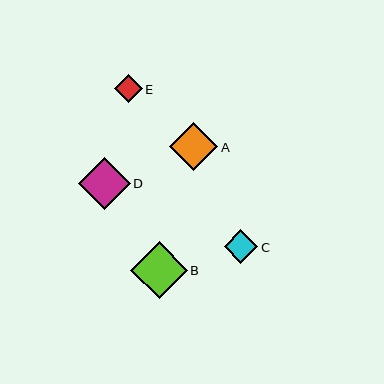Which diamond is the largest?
Diamond B is the largest with a size of approximately 56 pixels.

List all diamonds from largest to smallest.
From largest to smallest: B, D, A, C, E.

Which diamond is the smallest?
Diamond E is the smallest with a size of approximately 28 pixels.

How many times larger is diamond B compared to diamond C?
Diamond B is approximately 1.7 times the size of diamond C.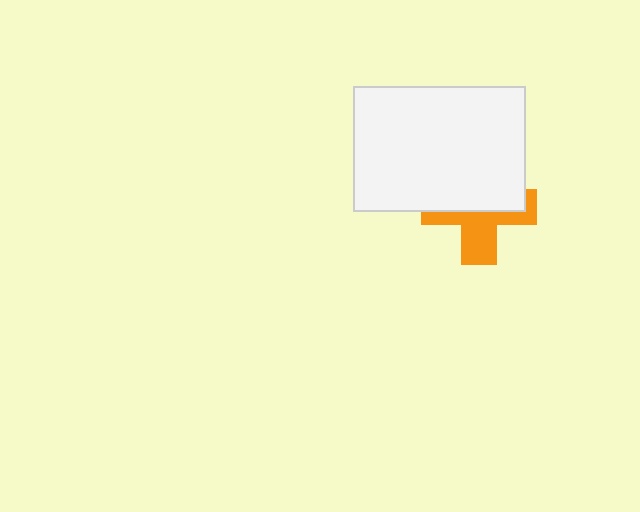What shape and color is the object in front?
The object in front is a white rectangle.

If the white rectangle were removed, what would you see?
You would see the complete orange cross.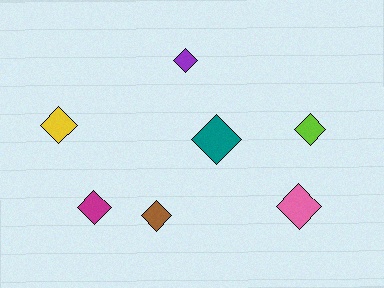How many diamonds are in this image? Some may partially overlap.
There are 7 diamonds.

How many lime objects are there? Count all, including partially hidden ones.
There is 1 lime object.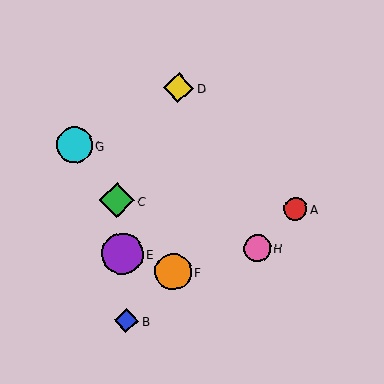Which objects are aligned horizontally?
Objects A, C are aligned horizontally.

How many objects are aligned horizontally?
2 objects (A, C) are aligned horizontally.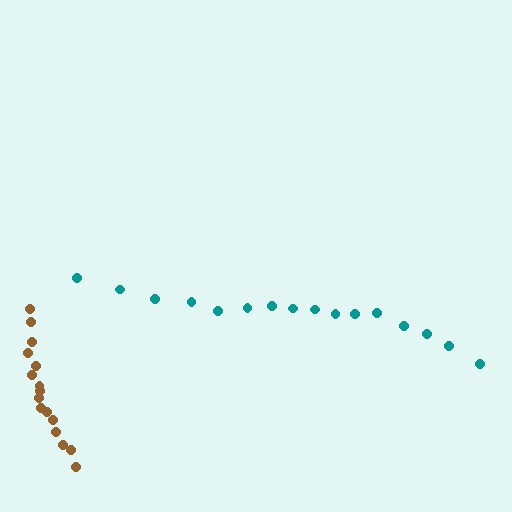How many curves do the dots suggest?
There are 2 distinct paths.